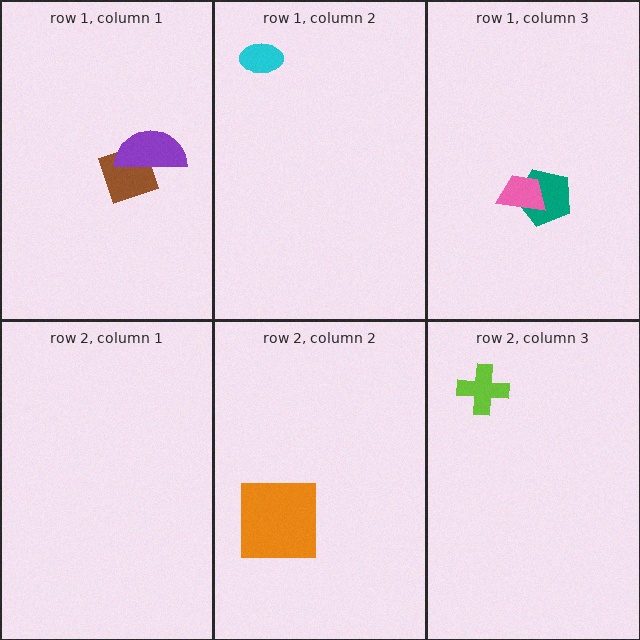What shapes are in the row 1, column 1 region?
The brown diamond, the purple semicircle.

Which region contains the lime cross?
The row 2, column 3 region.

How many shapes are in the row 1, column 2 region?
1.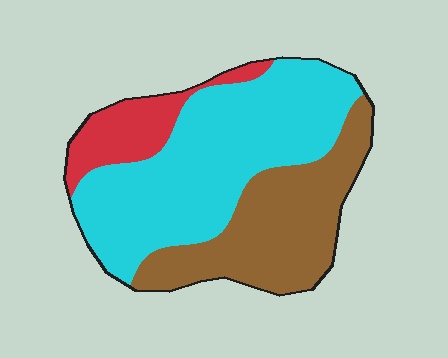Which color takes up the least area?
Red, at roughly 15%.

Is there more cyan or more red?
Cyan.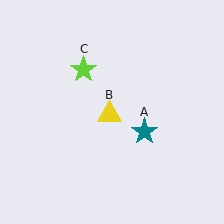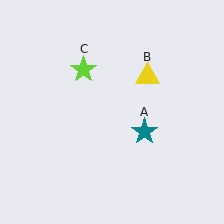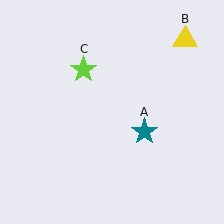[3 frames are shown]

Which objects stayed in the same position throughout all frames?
Teal star (object A) and lime star (object C) remained stationary.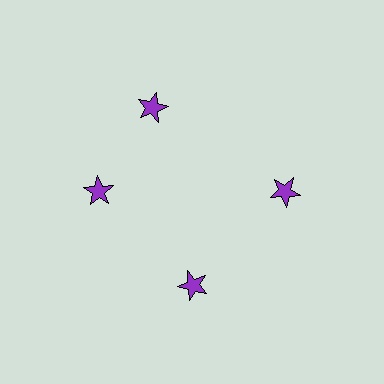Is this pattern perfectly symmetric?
No. The 4 purple stars are arranged in a ring, but one element near the 12 o'clock position is rotated out of alignment along the ring, breaking the 4-fold rotational symmetry.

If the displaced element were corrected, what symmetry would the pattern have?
It would have 4-fold rotational symmetry — the pattern would map onto itself every 90 degrees.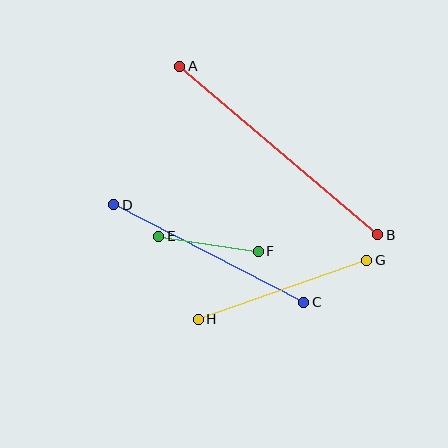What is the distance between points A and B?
The distance is approximately 259 pixels.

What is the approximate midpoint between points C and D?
The midpoint is at approximately (209, 253) pixels.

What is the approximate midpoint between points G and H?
The midpoint is at approximately (282, 290) pixels.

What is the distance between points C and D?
The distance is approximately 214 pixels.